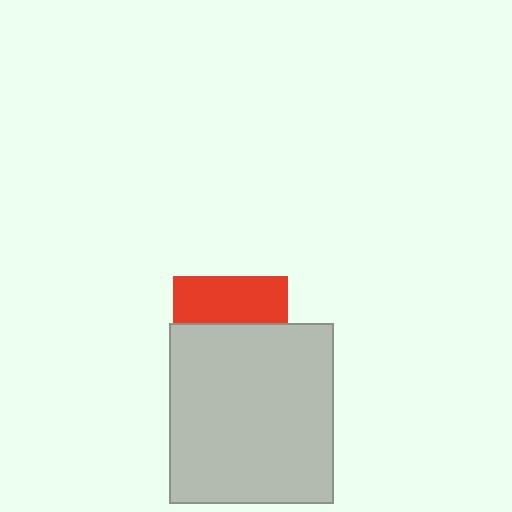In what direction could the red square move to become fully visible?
The red square could move up. That would shift it out from behind the light gray rectangle entirely.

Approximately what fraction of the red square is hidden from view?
Roughly 58% of the red square is hidden behind the light gray rectangle.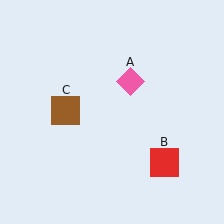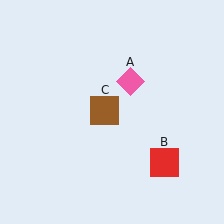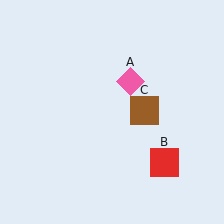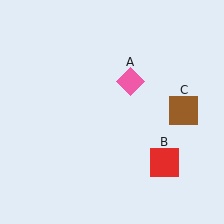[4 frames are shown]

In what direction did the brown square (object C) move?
The brown square (object C) moved right.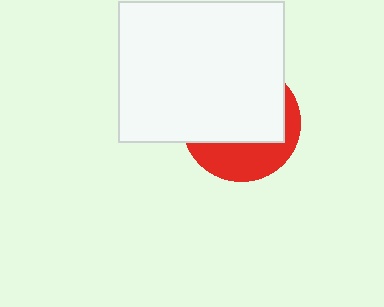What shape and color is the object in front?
The object in front is a white rectangle.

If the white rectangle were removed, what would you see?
You would see the complete red circle.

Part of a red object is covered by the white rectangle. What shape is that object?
It is a circle.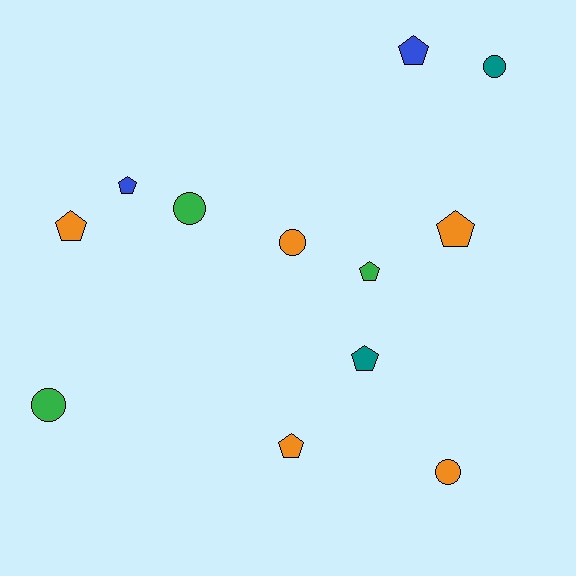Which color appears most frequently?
Orange, with 5 objects.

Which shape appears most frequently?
Pentagon, with 7 objects.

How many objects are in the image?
There are 12 objects.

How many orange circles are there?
There are 2 orange circles.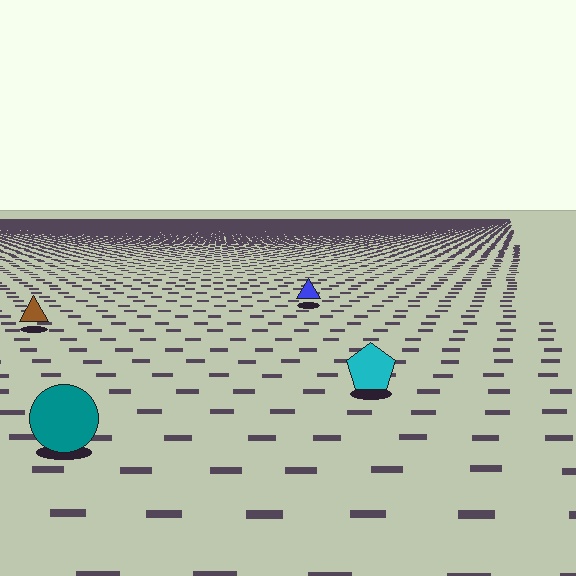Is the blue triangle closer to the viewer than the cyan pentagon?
No. The cyan pentagon is closer — you can tell from the texture gradient: the ground texture is coarser near it.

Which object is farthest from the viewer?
The blue triangle is farthest from the viewer. It appears smaller and the ground texture around it is denser.